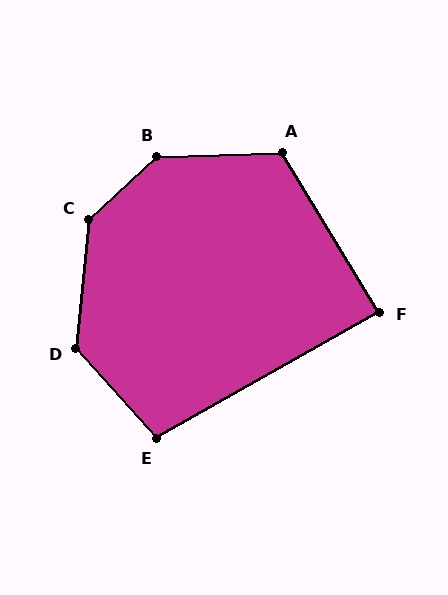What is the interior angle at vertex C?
Approximately 138 degrees (obtuse).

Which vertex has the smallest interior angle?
F, at approximately 88 degrees.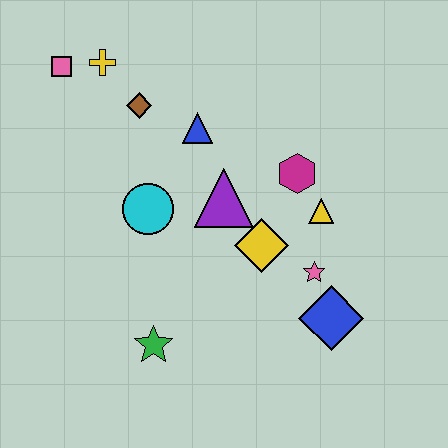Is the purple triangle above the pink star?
Yes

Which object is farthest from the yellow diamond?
The pink square is farthest from the yellow diamond.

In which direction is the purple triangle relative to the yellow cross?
The purple triangle is below the yellow cross.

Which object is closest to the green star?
The cyan circle is closest to the green star.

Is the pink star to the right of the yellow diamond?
Yes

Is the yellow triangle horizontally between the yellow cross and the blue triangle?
No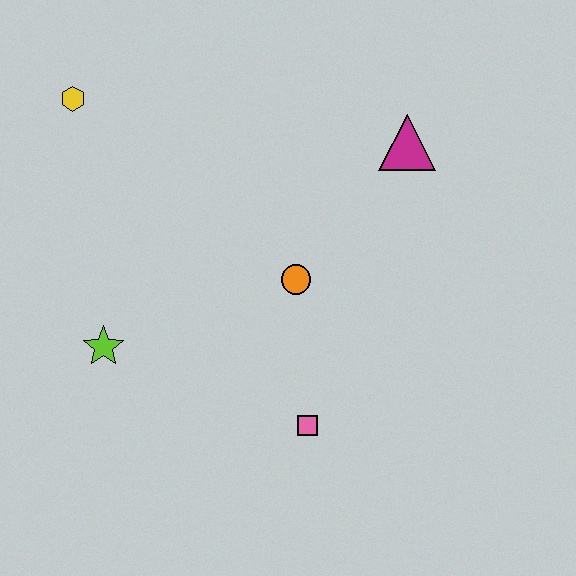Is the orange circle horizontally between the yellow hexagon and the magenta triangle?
Yes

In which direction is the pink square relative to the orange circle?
The pink square is below the orange circle.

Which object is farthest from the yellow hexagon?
The pink square is farthest from the yellow hexagon.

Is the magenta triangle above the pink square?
Yes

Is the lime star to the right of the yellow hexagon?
Yes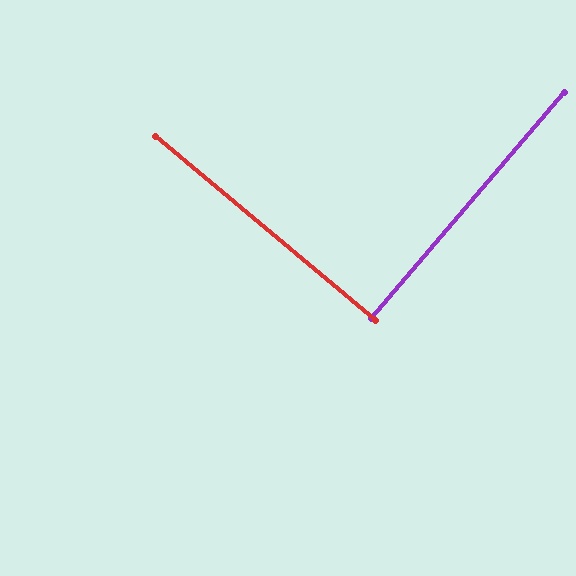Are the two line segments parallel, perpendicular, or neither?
Perpendicular — they meet at approximately 89°.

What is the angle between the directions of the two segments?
Approximately 89 degrees.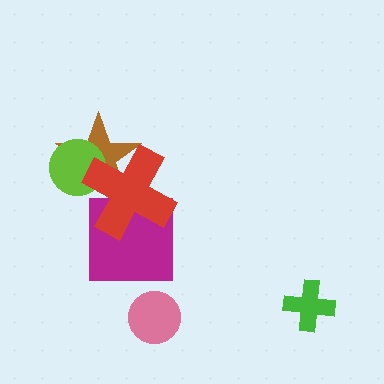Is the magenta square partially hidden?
Yes, it is partially covered by another shape.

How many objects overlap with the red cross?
3 objects overlap with the red cross.